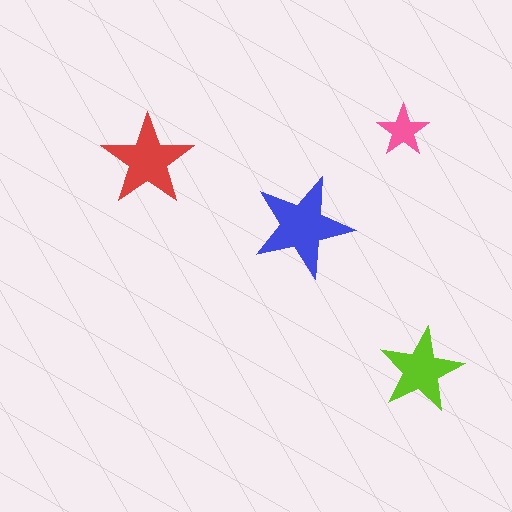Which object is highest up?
The pink star is topmost.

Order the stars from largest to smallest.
the blue one, the red one, the lime one, the pink one.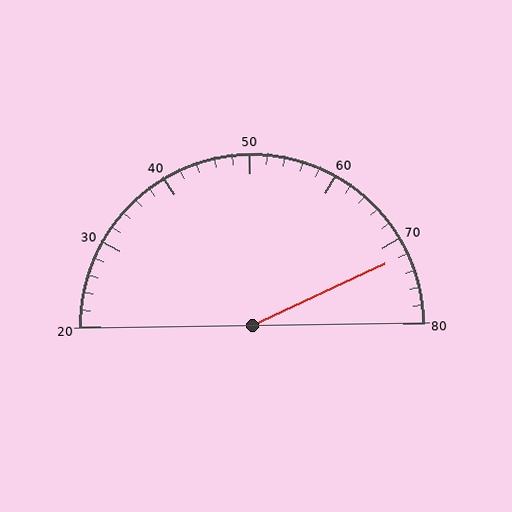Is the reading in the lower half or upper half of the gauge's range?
The reading is in the upper half of the range (20 to 80).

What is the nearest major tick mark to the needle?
The nearest major tick mark is 70.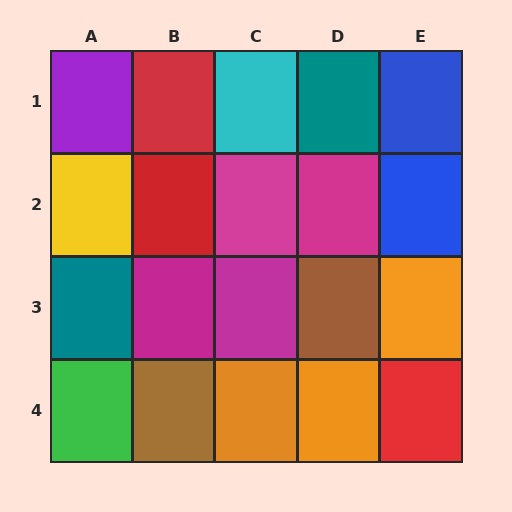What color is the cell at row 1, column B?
Red.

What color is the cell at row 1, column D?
Teal.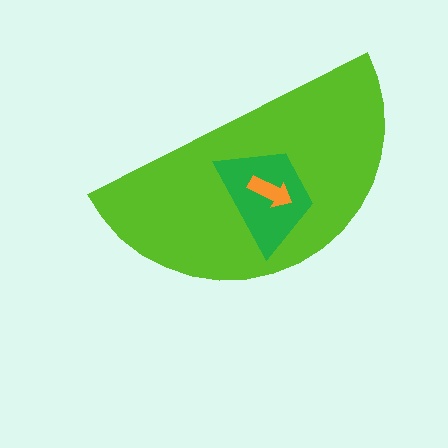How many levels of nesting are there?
3.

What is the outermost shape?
The lime semicircle.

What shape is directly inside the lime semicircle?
The green trapezoid.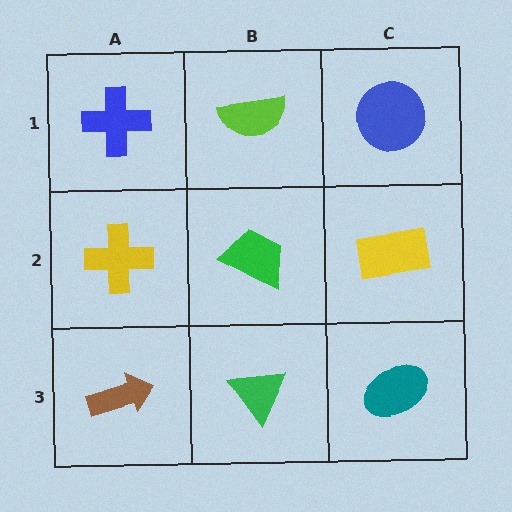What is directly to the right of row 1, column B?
A blue circle.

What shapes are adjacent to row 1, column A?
A yellow cross (row 2, column A), a lime semicircle (row 1, column B).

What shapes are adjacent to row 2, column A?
A blue cross (row 1, column A), a brown arrow (row 3, column A), a green trapezoid (row 2, column B).